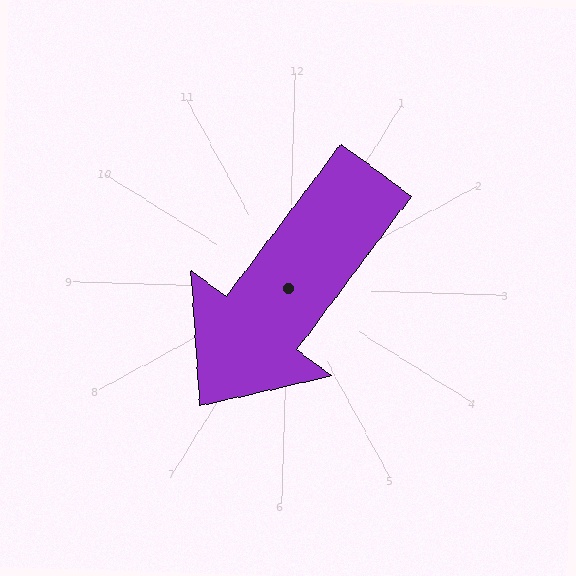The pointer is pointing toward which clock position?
Roughly 7 o'clock.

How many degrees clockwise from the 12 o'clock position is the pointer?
Approximately 215 degrees.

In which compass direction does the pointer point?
Southwest.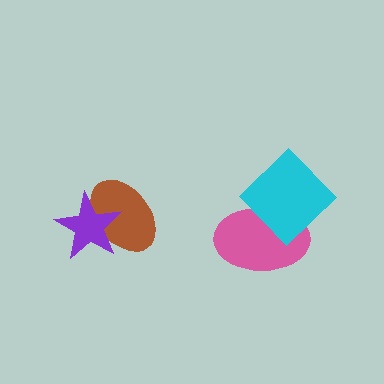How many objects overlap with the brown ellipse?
1 object overlaps with the brown ellipse.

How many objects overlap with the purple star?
1 object overlaps with the purple star.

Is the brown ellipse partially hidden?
Yes, it is partially covered by another shape.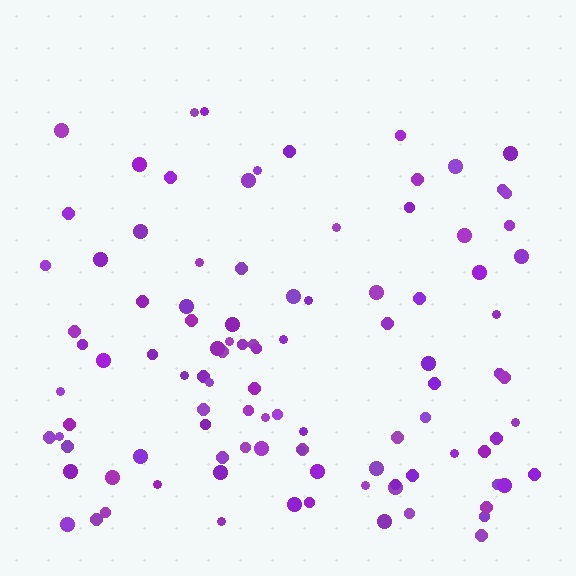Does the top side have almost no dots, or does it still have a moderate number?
Still a moderate number, just noticeably fewer than the bottom.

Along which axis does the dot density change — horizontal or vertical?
Vertical.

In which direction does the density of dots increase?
From top to bottom, with the bottom side densest.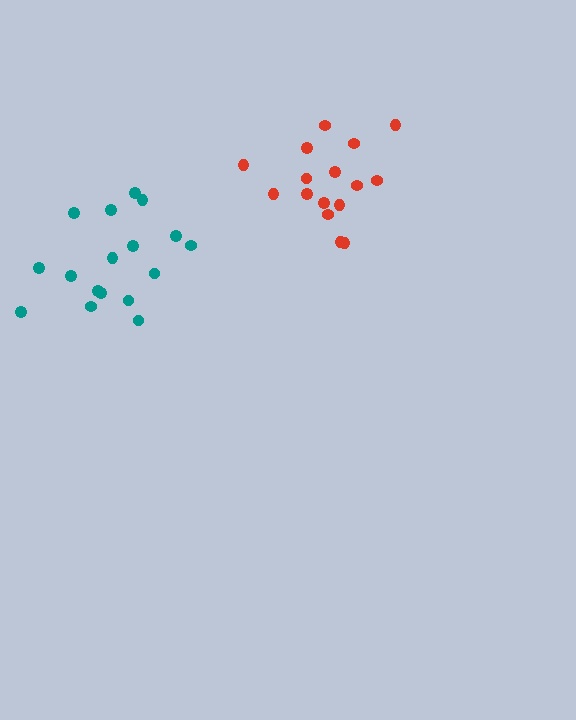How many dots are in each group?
Group 1: 16 dots, Group 2: 17 dots (33 total).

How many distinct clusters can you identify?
There are 2 distinct clusters.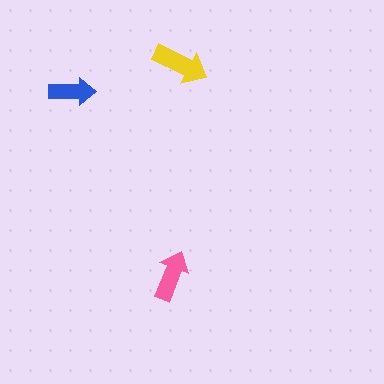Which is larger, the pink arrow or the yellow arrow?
The yellow one.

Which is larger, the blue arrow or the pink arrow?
The pink one.